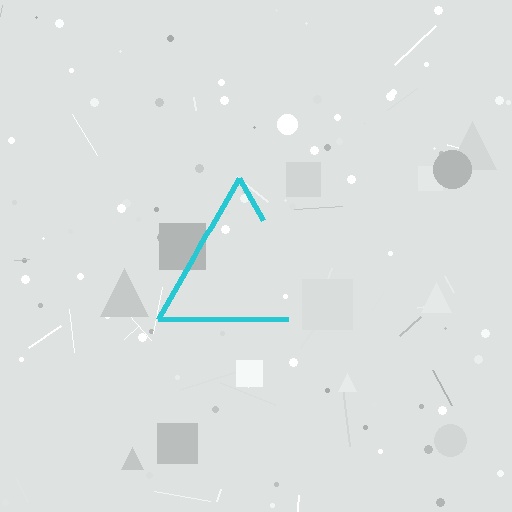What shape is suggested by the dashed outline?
The dashed outline suggests a triangle.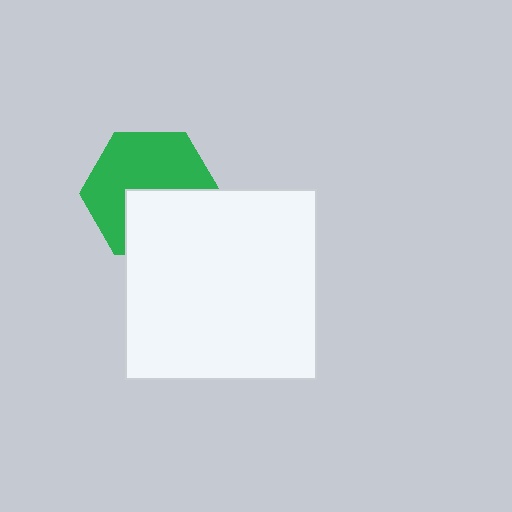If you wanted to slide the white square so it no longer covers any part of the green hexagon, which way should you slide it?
Slide it down — that is the most direct way to separate the two shapes.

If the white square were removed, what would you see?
You would see the complete green hexagon.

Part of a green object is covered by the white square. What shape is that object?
It is a hexagon.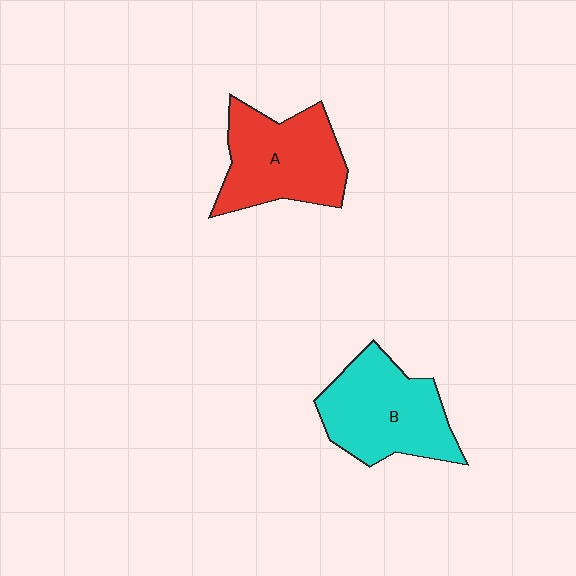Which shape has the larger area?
Shape B (cyan).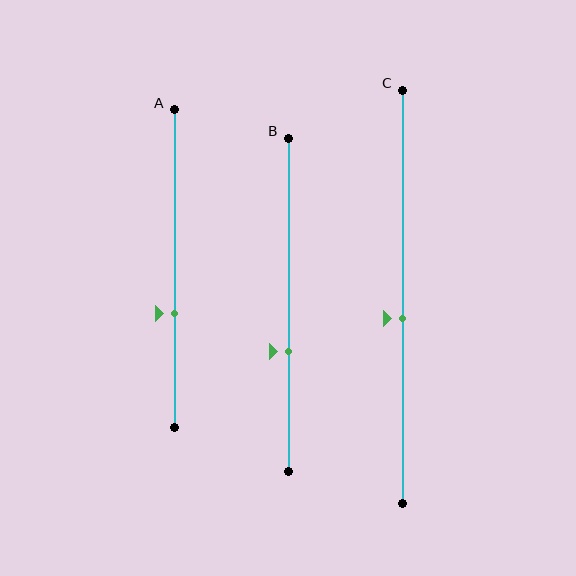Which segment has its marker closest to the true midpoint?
Segment C has its marker closest to the true midpoint.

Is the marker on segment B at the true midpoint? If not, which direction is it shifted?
No, the marker on segment B is shifted downward by about 14% of the segment length.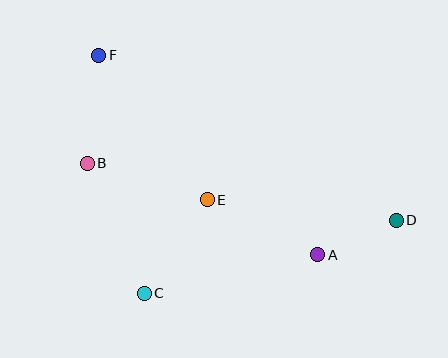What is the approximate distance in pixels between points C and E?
The distance between C and E is approximately 113 pixels.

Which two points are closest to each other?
Points A and D are closest to each other.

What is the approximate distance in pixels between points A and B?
The distance between A and B is approximately 248 pixels.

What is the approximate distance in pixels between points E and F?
The distance between E and F is approximately 181 pixels.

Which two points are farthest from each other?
Points D and F are farthest from each other.